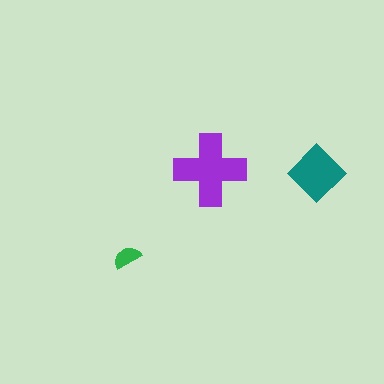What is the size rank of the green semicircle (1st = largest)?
3rd.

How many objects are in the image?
There are 3 objects in the image.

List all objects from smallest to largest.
The green semicircle, the teal diamond, the purple cross.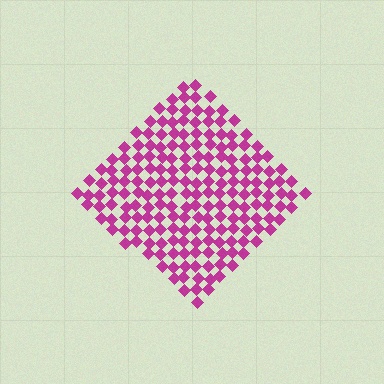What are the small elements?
The small elements are diamonds.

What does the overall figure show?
The overall figure shows a diamond.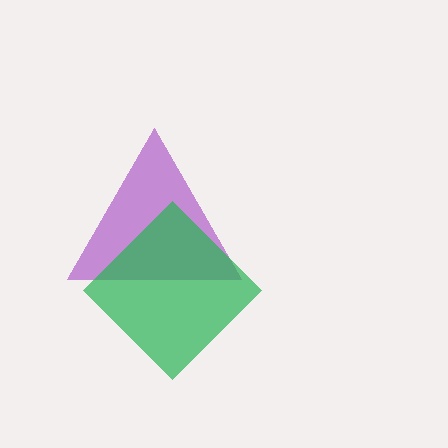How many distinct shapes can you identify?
There are 2 distinct shapes: a purple triangle, a green diamond.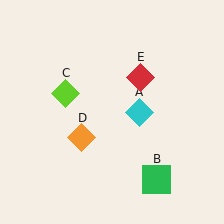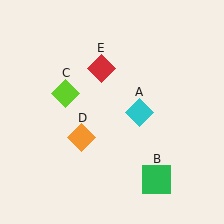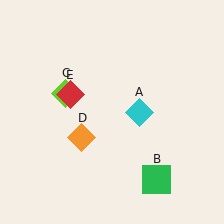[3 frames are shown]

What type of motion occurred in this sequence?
The red diamond (object E) rotated counterclockwise around the center of the scene.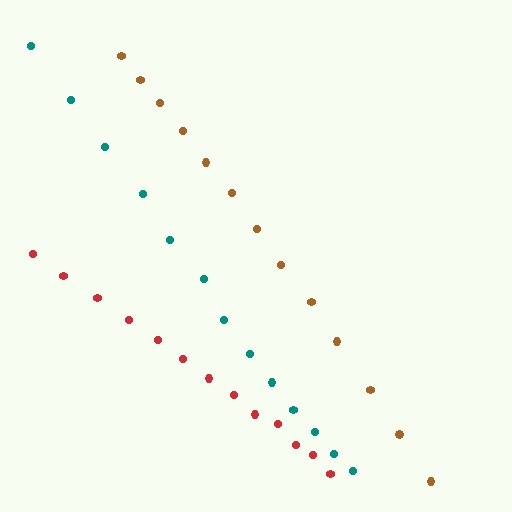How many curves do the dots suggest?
There are 3 distinct paths.